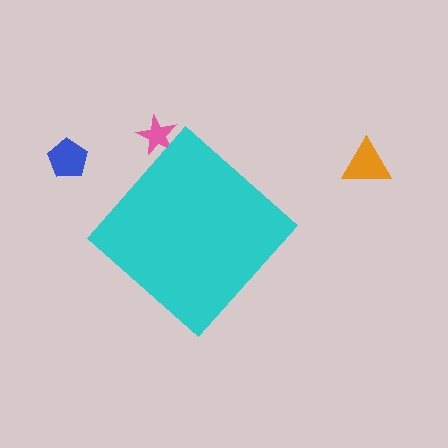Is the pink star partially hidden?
Yes, the pink star is partially hidden behind the cyan diamond.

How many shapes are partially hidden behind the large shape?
1 shape is partially hidden.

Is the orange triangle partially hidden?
No, the orange triangle is fully visible.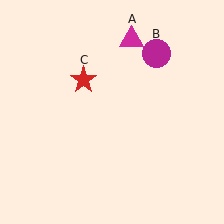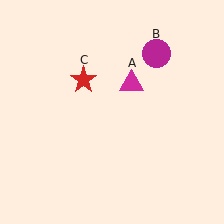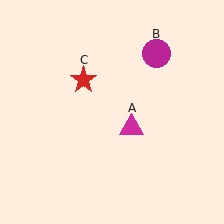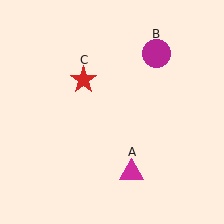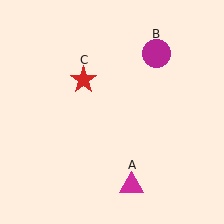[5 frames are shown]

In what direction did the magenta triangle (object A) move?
The magenta triangle (object A) moved down.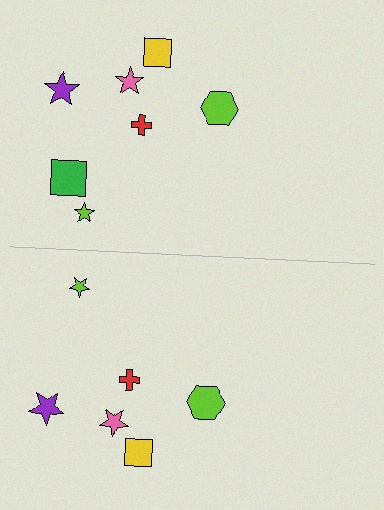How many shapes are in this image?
There are 13 shapes in this image.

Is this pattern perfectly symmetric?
No, the pattern is not perfectly symmetric. A green square is missing from the bottom side.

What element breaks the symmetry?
A green square is missing from the bottom side.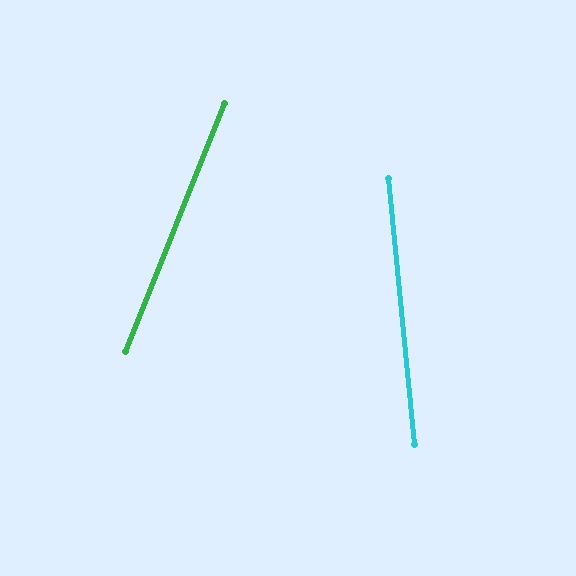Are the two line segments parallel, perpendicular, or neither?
Neither parallel nor perpendicular — they differ by about 27°.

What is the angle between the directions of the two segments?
Approximately 27 degrees.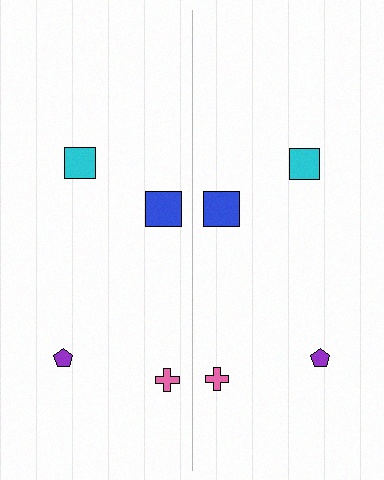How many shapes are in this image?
There are 8 shapes in this image.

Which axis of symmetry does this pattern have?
The pattern has a vertical axis of symmetry running through the center of the image.